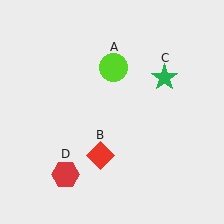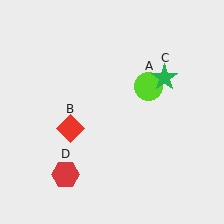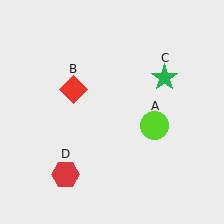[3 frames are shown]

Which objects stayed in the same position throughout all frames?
Green star (object C) and red hexagon (object D) remained stationary.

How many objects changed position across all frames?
2 objects changed position: lime circle (object A), red diamond (object B).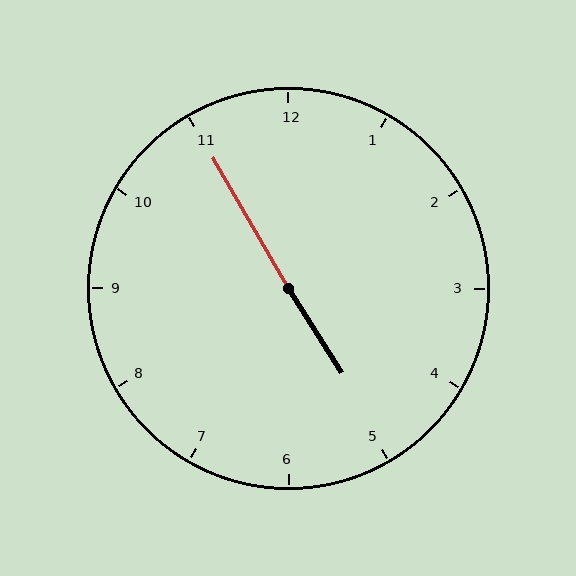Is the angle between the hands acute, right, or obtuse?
It is obtuse.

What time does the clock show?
4:55.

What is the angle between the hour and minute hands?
Approximately 178 degrees.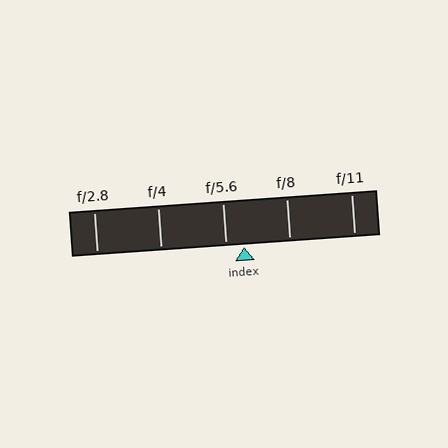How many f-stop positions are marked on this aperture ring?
There are 5 f-stop positions marked.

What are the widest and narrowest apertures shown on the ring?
The widest aperture shown is f/2.8 and the narrowest is f/11.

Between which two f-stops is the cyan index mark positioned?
The index mark is between f/5.6 and f/8.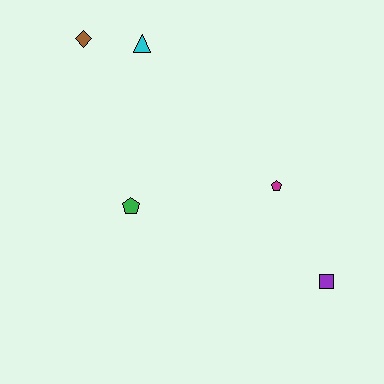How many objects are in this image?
There are 5 objects.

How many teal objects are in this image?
There are no teal objects.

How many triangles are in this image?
There is 1 triangle.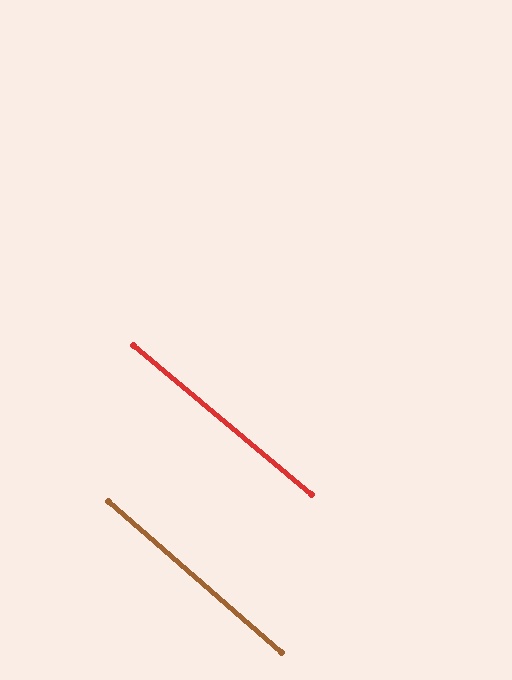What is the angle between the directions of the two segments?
Approximately 1 degree.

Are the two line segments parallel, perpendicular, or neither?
Parallel — their directions differ by only 1.1°.